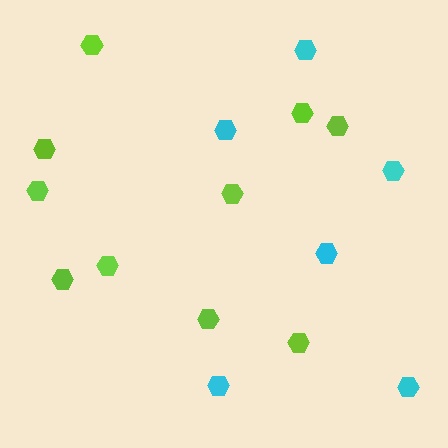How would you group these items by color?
There are 2 groups: one group of cyan hexagons (6) and one group of lime hexagons (10).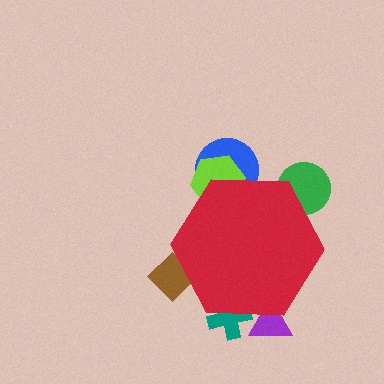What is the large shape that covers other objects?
A red hexagon.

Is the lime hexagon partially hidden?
Yes, the lime hexagon is partially hidden behind the red hexagon.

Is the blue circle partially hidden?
Yes, the blue circle is partially hidden behind the red hexagon.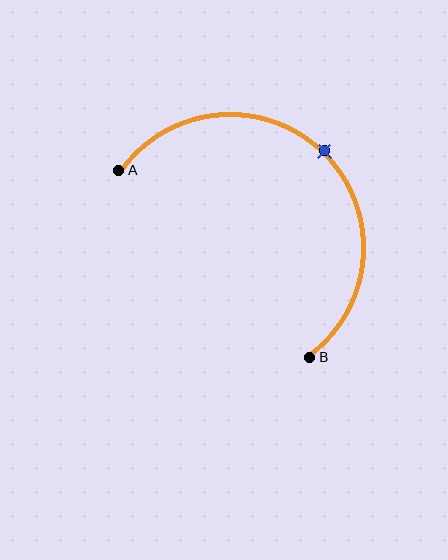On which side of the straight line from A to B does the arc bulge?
The arc bulges above and to the right of the straight line connecting A and B.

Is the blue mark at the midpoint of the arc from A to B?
Yes. The blue mark lies on the arc at equal arc-length from both A and B — it is the arc midpoint.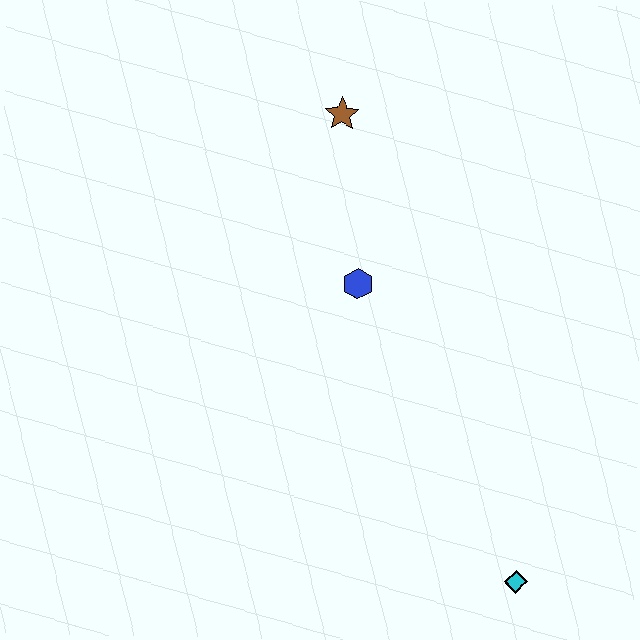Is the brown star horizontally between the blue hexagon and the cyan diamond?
No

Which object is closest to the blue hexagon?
The brown star is closest to the blue hexagon.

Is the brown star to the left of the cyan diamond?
Yes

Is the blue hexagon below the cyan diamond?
No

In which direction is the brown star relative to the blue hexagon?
The brown star is above the blue hexagon.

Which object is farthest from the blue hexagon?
The cyan diamond is farthest from the blue hexagon.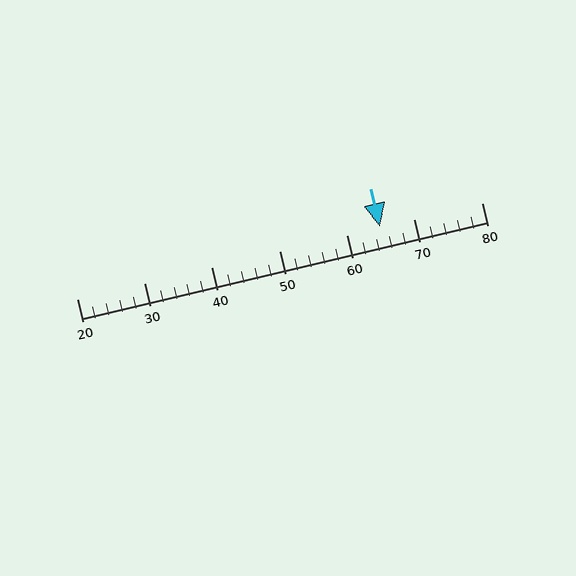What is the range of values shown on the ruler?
The ruler shows values from 20 to 80.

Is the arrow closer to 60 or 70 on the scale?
The arrow is closer to 60.